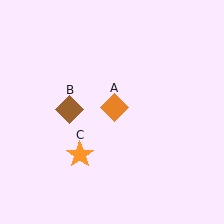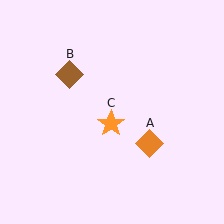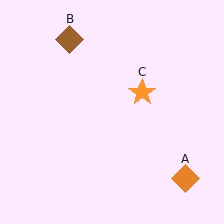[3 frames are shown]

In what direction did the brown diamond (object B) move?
The brown diamond (object B) moved up.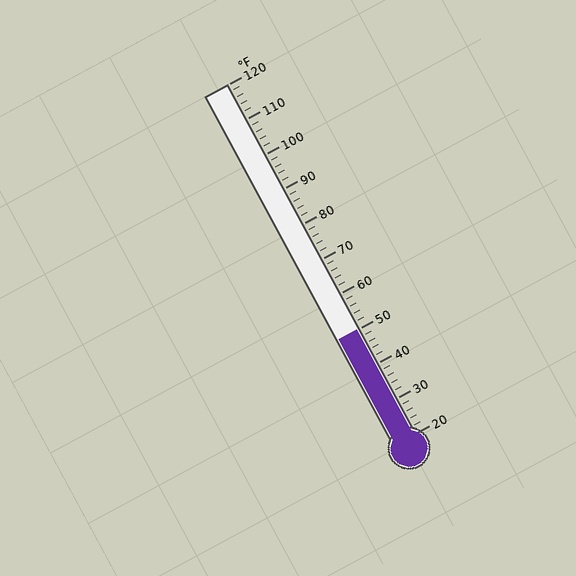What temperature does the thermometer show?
The thermometer shows approximately 50°F.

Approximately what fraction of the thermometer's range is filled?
The thermometer is filled to approximately 30% of its range.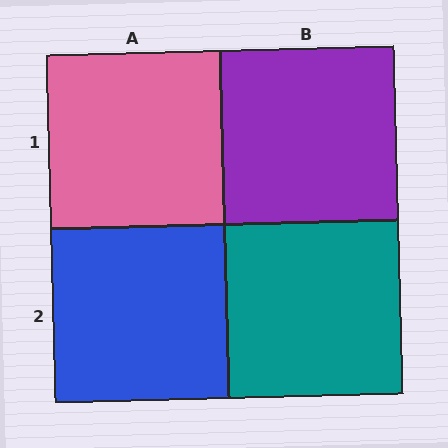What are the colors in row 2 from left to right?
Blue, teal.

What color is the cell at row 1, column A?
Pink.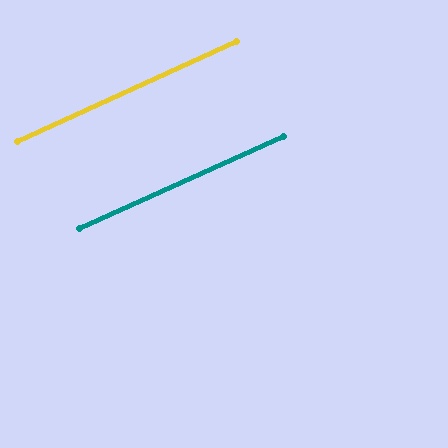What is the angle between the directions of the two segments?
Approximately 0 degrees.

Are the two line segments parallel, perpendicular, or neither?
Parallel — their directions differ by only 0.1°.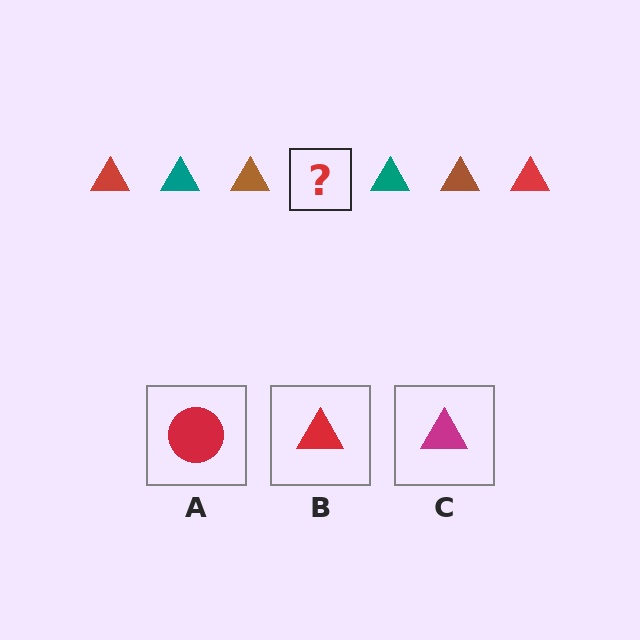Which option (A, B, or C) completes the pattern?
B.